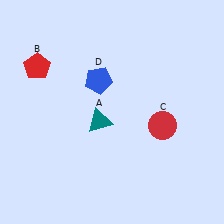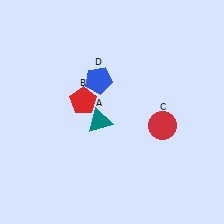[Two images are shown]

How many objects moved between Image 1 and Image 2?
1 object moved between the two images.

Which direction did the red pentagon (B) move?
The red pentagon (B) moved right.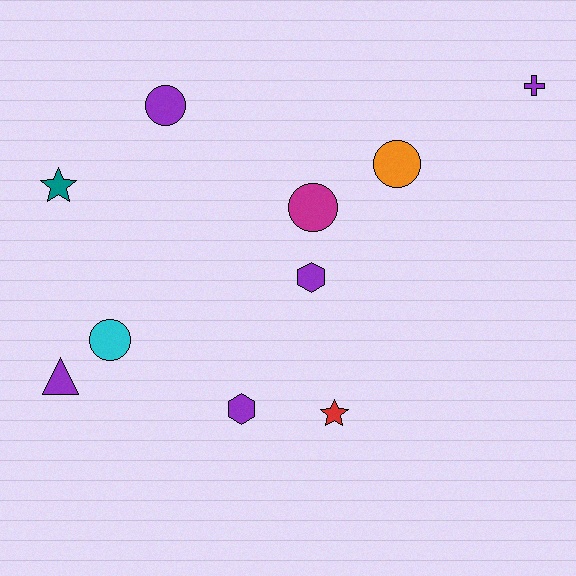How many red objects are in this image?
There is 1 red object.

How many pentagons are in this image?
There are no pentagons.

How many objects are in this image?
There are 10 objects.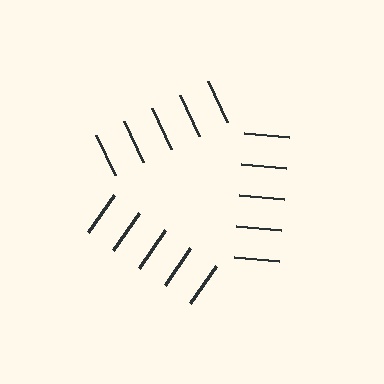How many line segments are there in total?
15 — 5 along each of the 3 edges.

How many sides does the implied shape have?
3 sides — the line-ends trace a triangle.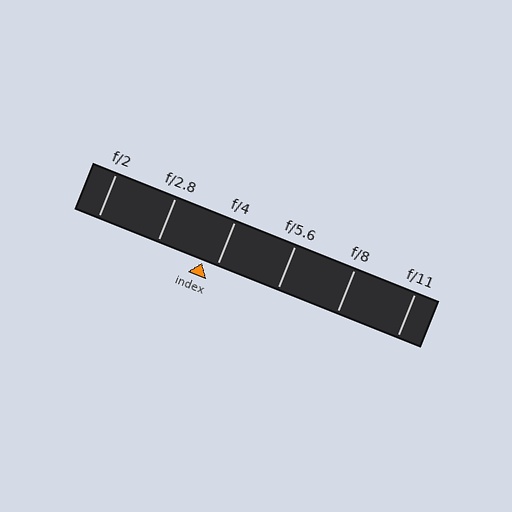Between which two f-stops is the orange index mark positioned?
The index mark is between f/2.8 and f/4.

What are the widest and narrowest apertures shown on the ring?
The widest aperture shown is f/2 and the narrowest is f/11.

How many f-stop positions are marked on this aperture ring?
There are 6 f-stop positions marked.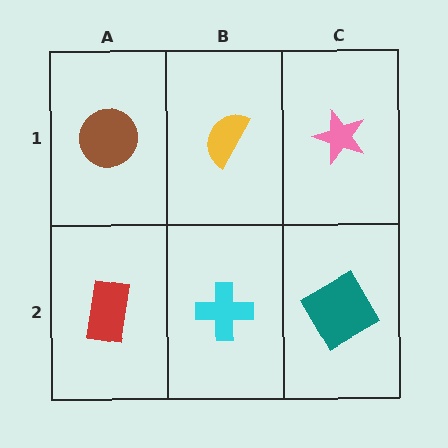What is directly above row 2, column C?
A pink star.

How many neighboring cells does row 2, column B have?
3.